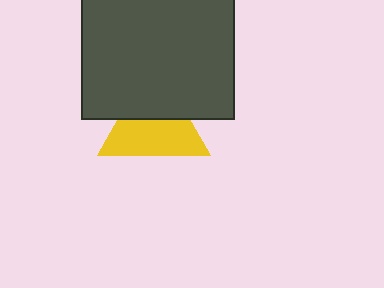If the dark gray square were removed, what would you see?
You would see the complete yellow triangle.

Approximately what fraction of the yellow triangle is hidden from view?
Roughly 41% of the yellow triangle is hidden behind the dark gray square.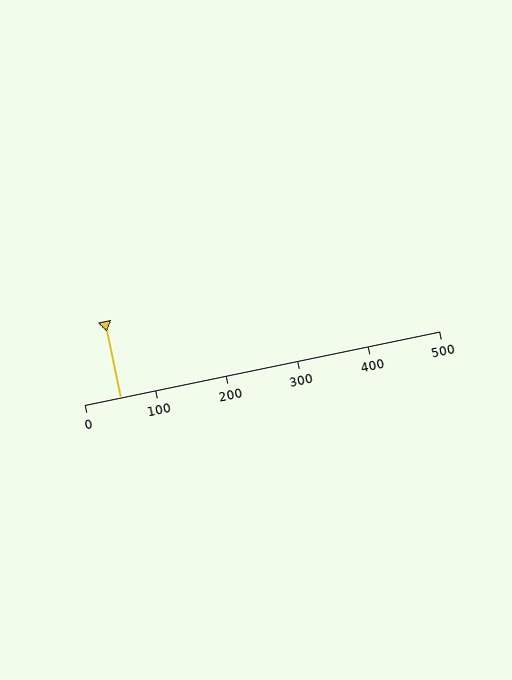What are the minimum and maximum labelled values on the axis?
The axis runs from 0 to 500.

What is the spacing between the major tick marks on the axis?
The major ticks are spaced 100 apart.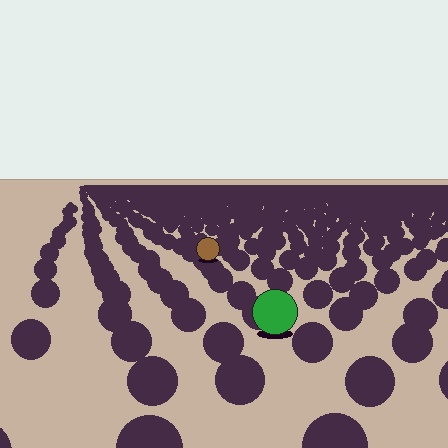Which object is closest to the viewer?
The green circle is closest. The texture marks near it are larger and more spread out.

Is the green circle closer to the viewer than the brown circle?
Yes. The green circle is closer — you can tell from the texture gradient: the ground texture is coarser near it.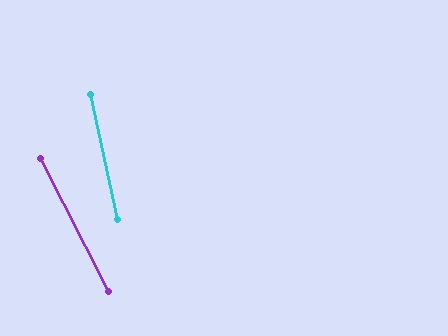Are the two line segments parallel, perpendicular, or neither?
Neither parallel nor perpendicular — they differ by about 15°.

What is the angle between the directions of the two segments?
Approximately 15 degrees.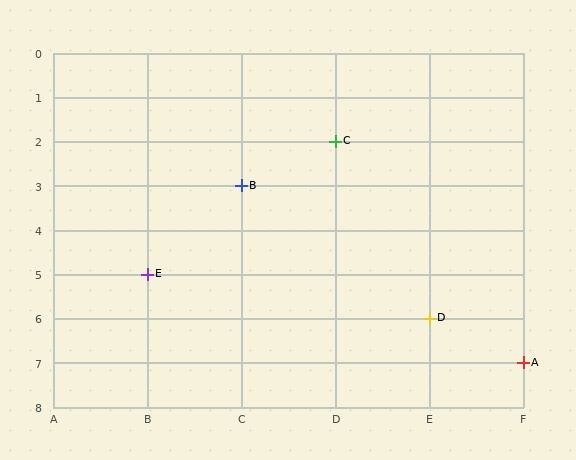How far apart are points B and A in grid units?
Points B and A are 3 columns and 4 rows apart (about 5.0 grid units diagonally).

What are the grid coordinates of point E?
Point E is at grid coordinates (B, 5).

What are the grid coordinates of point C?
Point C is at grid coordinates (D, 2).